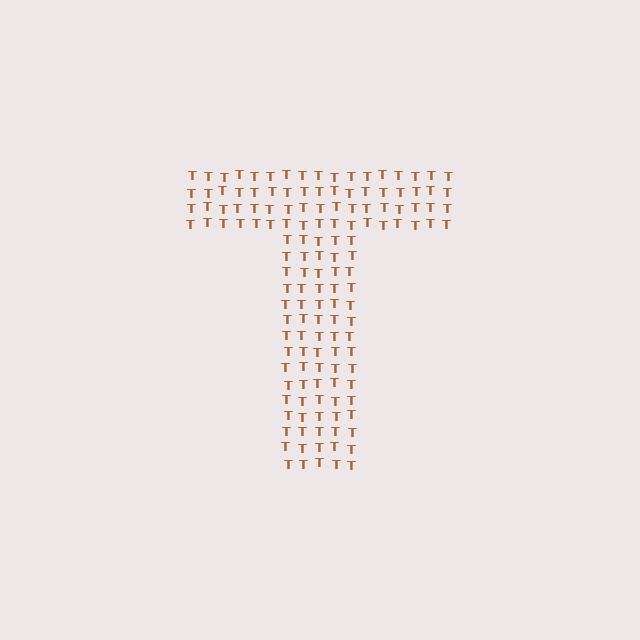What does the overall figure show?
The overall figure shows the letter T.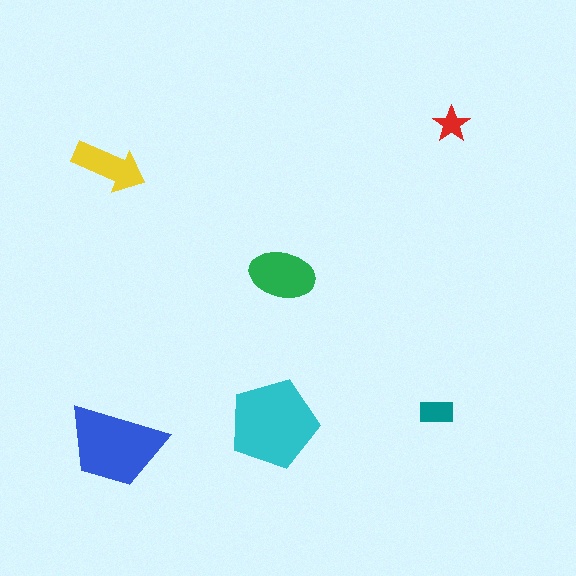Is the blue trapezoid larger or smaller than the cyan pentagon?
Smaller.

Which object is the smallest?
The red star.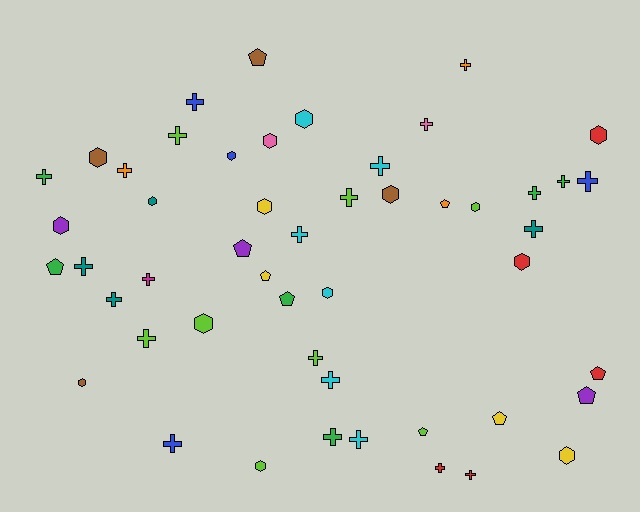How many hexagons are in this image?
There are 16 hexagons.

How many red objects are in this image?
There are 5 red objects.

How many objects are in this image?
There are 50 objects.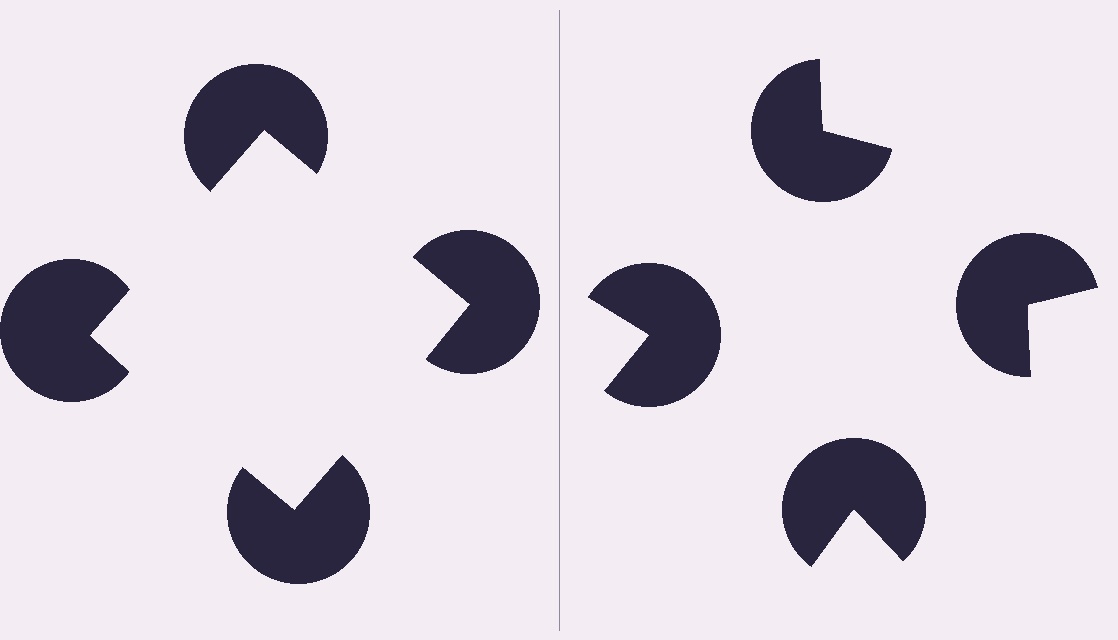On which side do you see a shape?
An illusory square appears on the left side. On the right side the wedge cuts are rotated, so no coherent shape forms.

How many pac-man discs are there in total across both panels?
8 — 4 on each side.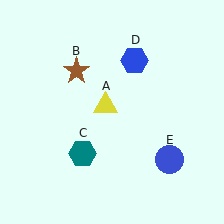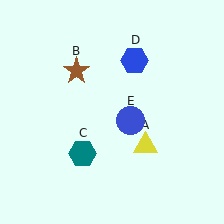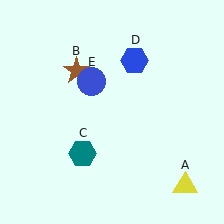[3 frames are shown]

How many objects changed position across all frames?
2 objects changed position: yellow triangle (object A), blue circle (object E).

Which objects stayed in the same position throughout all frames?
Brown star (object B) and teal hexagon (object C) and blue hexagon (object D) remained stationary.